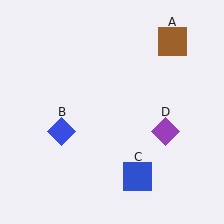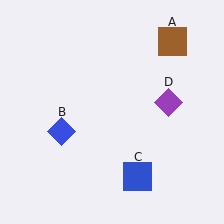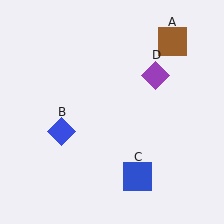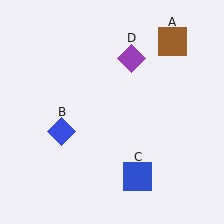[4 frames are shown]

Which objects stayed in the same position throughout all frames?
Brown square (object A) and blue diamond (object B) and blue square (object C) remained stationary.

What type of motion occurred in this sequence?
The purple diamond (object D) rotated counterclockwise around the center of the scene.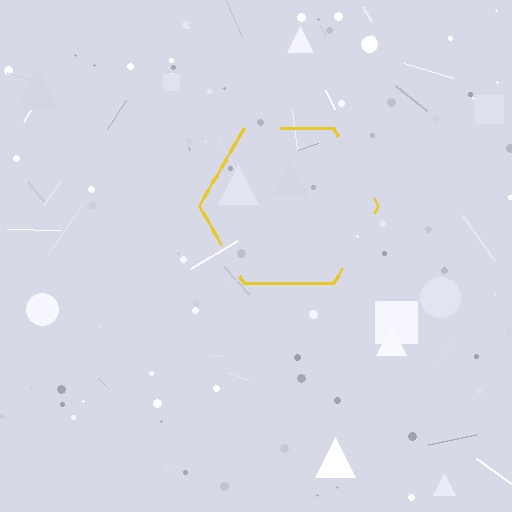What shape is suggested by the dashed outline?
The dashed outline suggests a hexagon.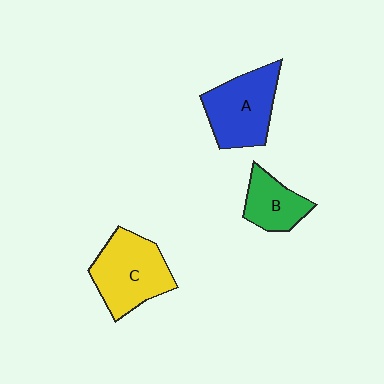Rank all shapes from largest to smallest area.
From largest to smallest: C (yellow), A (blue), B (green).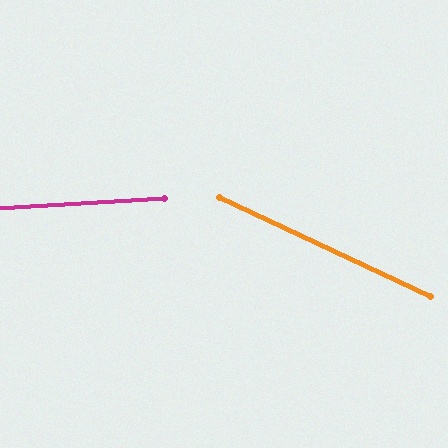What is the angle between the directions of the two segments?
Approximately 29 degrees.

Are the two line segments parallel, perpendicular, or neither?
Neither parallel nor perpendicular — they differ by about 29°.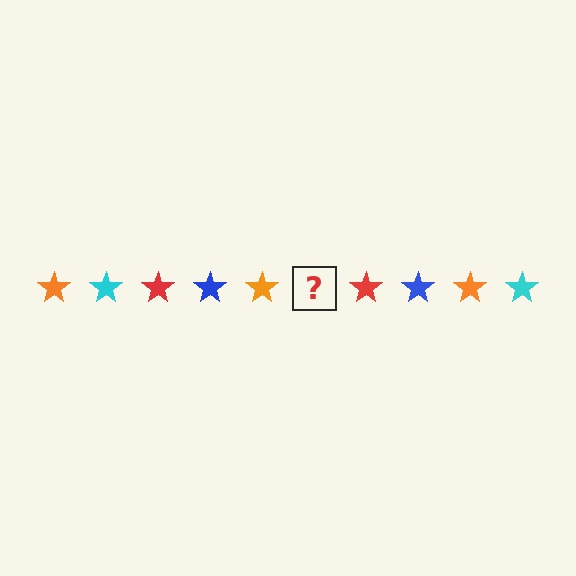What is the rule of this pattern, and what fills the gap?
The rule is that the pattern cycles through orange, cyan, red, blue stars. The gap should be filled with a cyan star.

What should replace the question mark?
The question mark should be replaced with a cyan star.